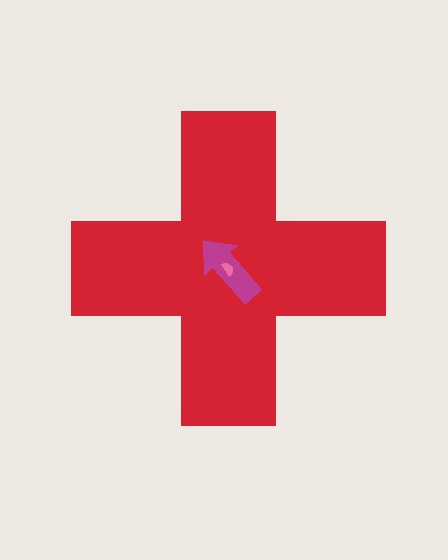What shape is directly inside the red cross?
The magenta arrow.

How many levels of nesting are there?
3.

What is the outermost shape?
The red cross.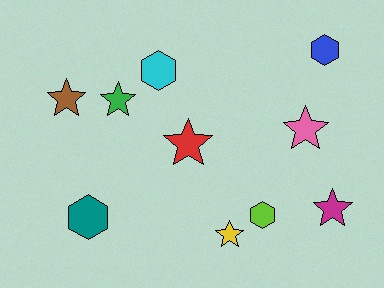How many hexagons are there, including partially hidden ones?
There are 4 hexagons.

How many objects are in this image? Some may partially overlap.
There are 10 objects.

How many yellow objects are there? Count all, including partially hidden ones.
There is 1 yellow object.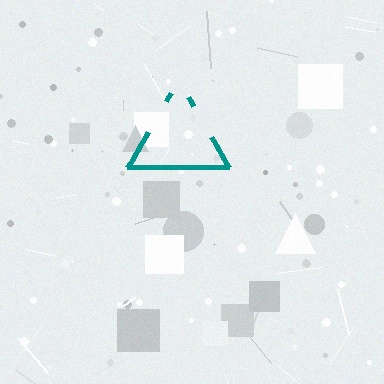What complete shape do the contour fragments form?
The contour fragments form a triangle.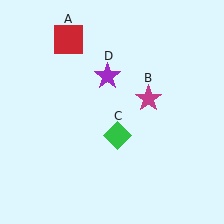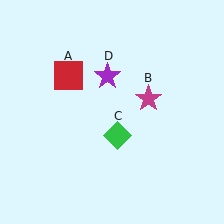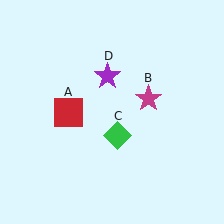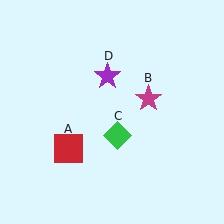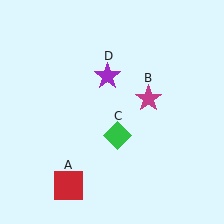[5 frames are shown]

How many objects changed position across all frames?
1 object changed position: red square (object A).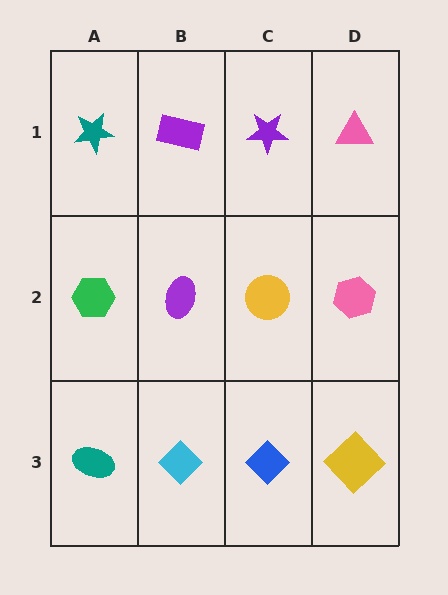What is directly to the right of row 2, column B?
A yellow circle.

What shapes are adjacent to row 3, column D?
A pink hexagon (row 2, column D), a blue diamond (row 3, column C).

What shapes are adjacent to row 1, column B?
A purple ellipse (row 2, column B), a teal star (row 1, column A), a purple star (row 1, column C).